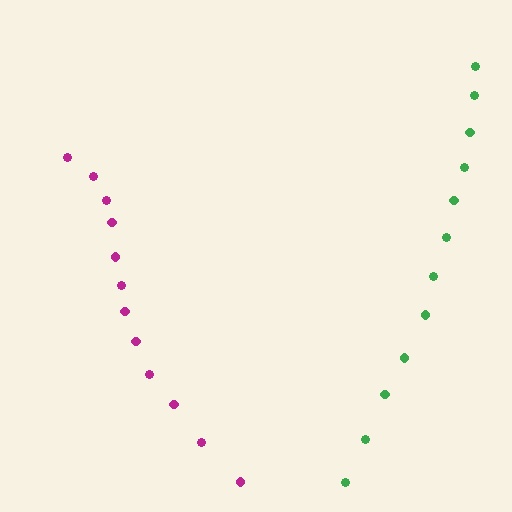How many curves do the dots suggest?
There are 2 distinct paths.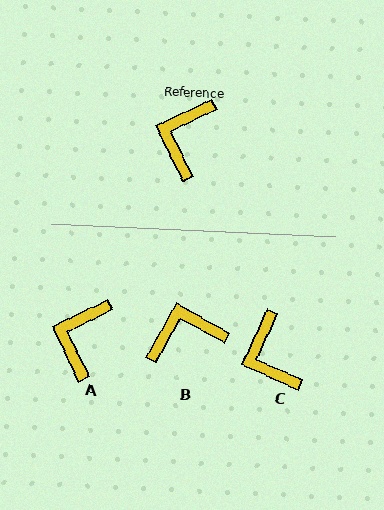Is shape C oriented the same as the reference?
No, it is off by about 40 degrees.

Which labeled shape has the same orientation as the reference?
A.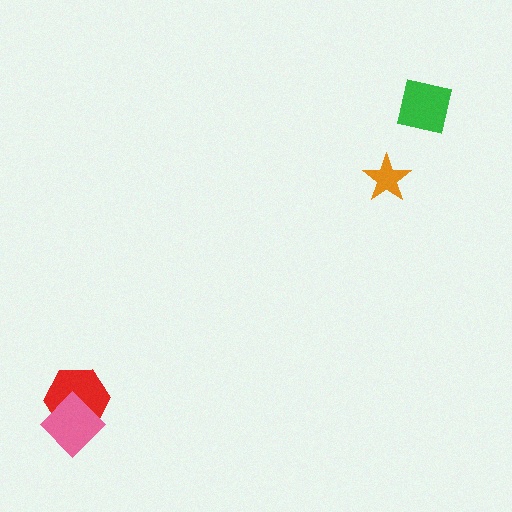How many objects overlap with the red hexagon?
1 object overlaps with the red hexagon.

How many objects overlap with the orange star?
0 objects overlap with the orange star.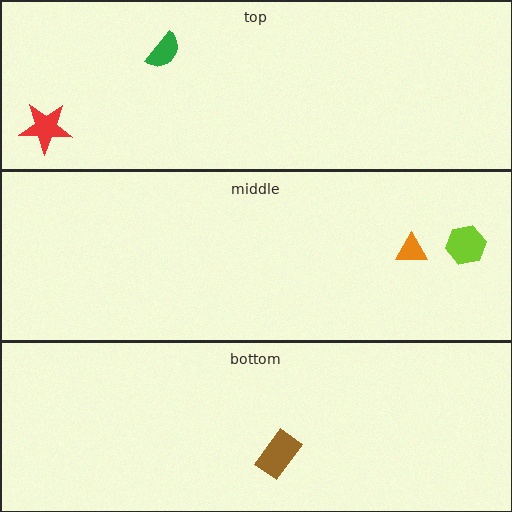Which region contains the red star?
The top region.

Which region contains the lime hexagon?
The middle region.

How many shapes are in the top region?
2.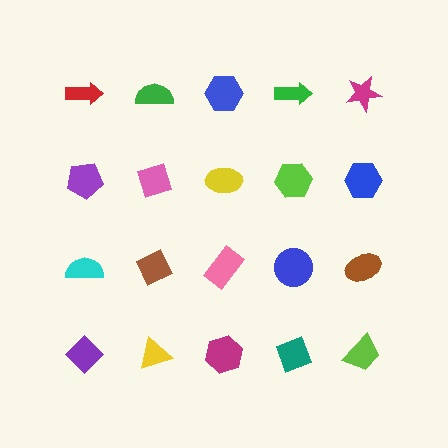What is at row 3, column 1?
A cyan semicircle.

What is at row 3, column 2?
A brown diamond.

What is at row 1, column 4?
A green arrow.